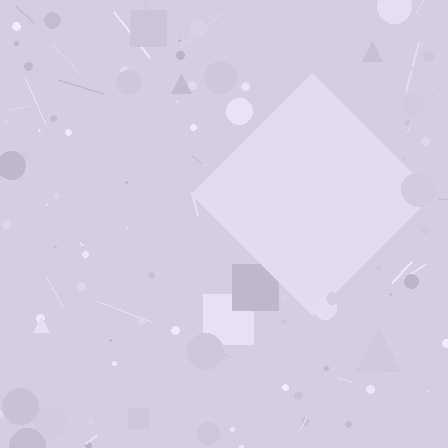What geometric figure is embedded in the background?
A diamond is embedded in the background.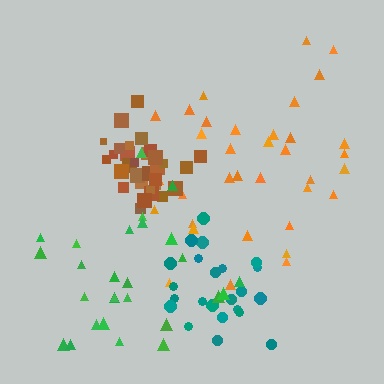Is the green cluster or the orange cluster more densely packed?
Green.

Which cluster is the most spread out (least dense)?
Orange.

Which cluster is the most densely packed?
Brown.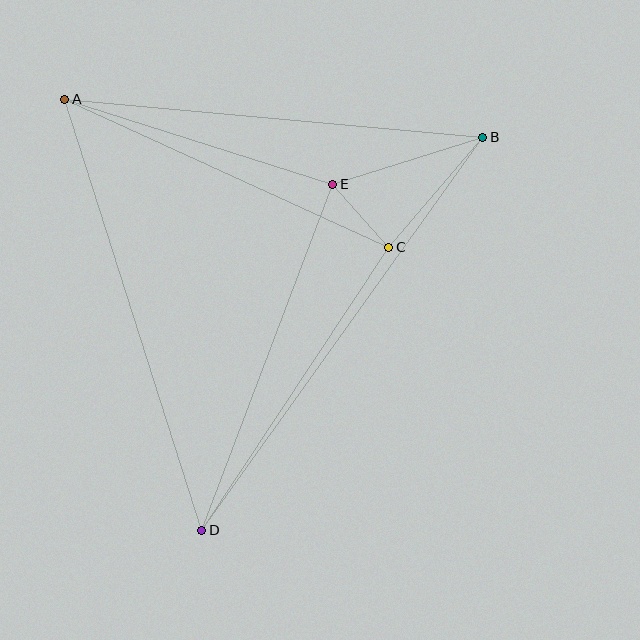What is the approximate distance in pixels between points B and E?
The distance between B and E is approximately 157 pixels.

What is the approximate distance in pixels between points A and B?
The distance between A and B is approximately 420 pixels.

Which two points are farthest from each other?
Points B and D are farthest from each other.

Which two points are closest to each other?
Points C and E are closest to each other.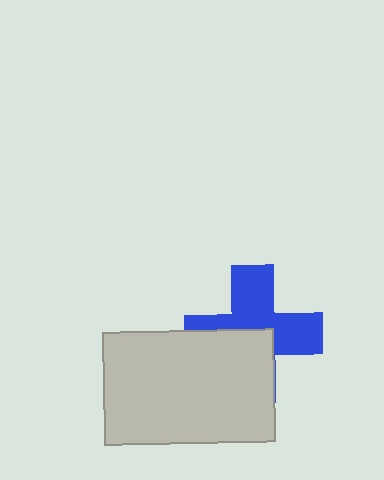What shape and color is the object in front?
The object in front is a light gray rectangle.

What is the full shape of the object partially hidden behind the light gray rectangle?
The partially hidden object is a blue cross.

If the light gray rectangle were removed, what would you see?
You would see the complete blue cross.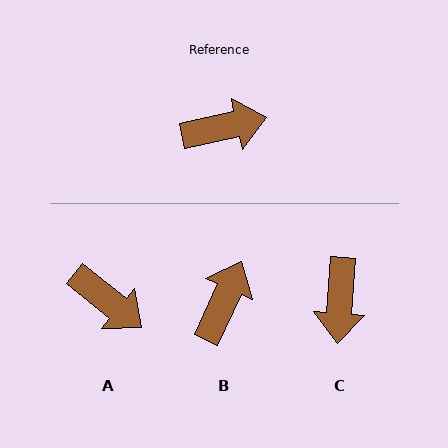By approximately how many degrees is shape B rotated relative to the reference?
Approximately 53 degrees counter-clockwise.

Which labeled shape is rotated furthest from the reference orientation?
C, about 106 degrees away.